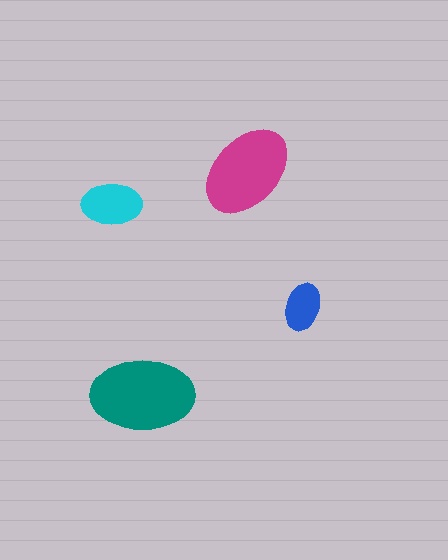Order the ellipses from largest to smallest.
the teal one, the magenta one, the cyan one, the blue one.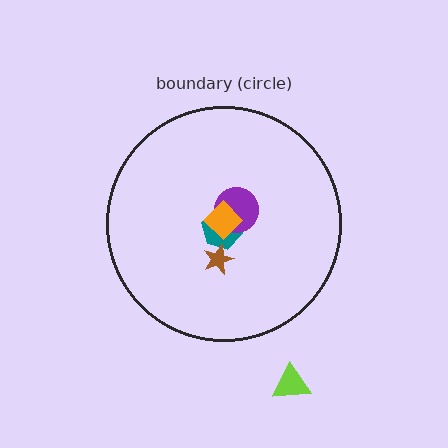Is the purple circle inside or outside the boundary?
Inside.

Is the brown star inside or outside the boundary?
Inside.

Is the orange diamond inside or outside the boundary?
Inside.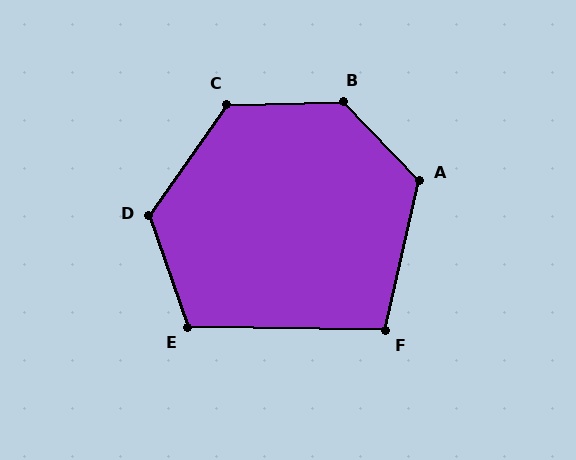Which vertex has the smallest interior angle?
F, at approximately 102 degrees.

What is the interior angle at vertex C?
Approximately 126 degrees (obtuse).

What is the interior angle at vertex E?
Approximately 110 degrees (obtuse).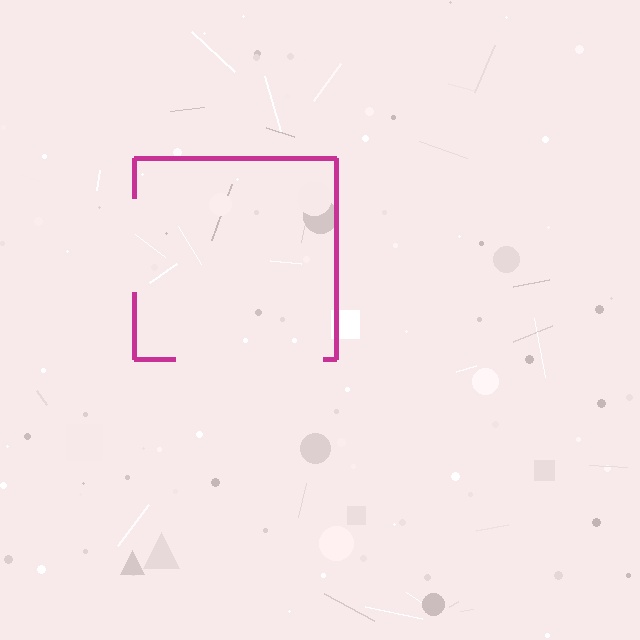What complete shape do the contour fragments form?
The contour fragments form a square.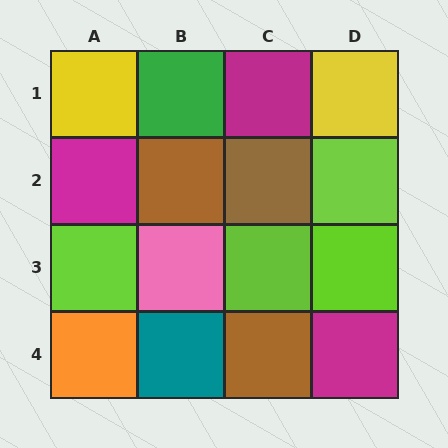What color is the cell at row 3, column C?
Lime.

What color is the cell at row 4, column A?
Orange.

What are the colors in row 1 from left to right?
Yellow, green, magenta, yellow.